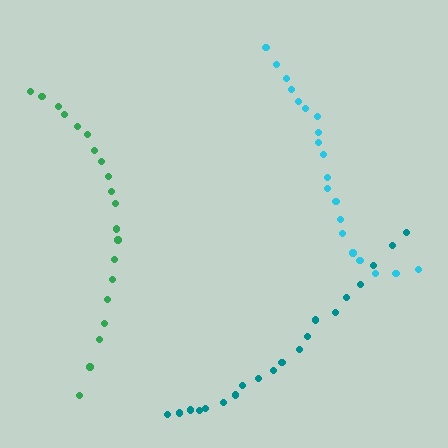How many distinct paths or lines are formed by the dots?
There are 3 distinct paths.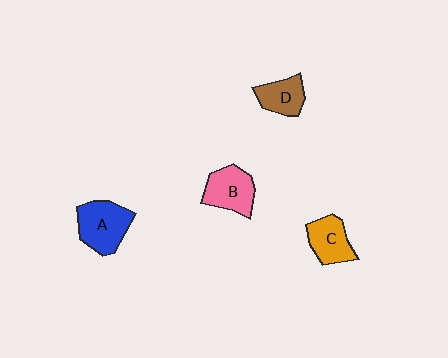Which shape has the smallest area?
Shape D (brown).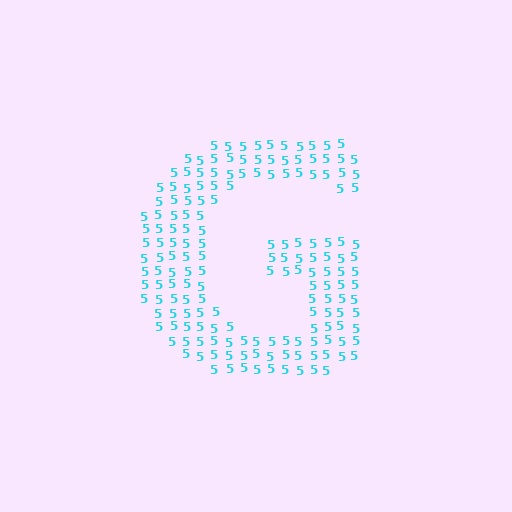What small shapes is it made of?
It is made of small digit 5's.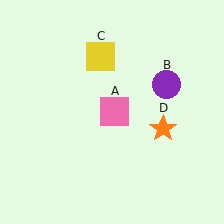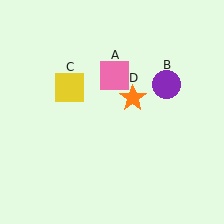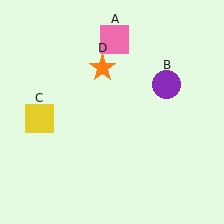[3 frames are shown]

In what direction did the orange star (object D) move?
The orange star (object D) moved up and to the left.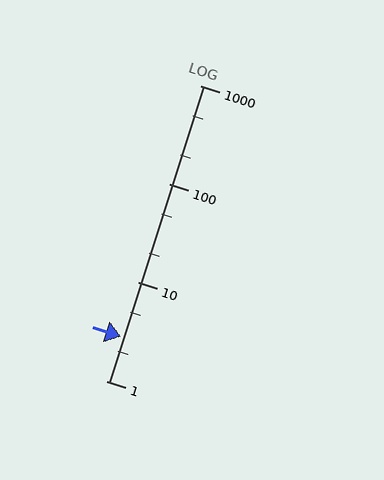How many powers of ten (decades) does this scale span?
The scale spans 3 decades, from 1 to 1000.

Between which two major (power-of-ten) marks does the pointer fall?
The pointer is between 1 and 10.